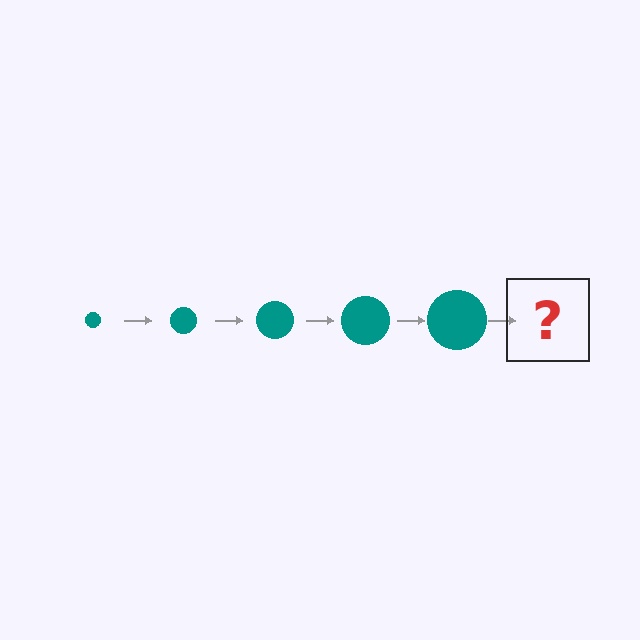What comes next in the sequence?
The next element should be a teal circle, larger than the previous one.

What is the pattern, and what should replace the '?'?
The pattern is that the circle gets progressively larger each step. The '?' should be a teal circle, larger than the previous one.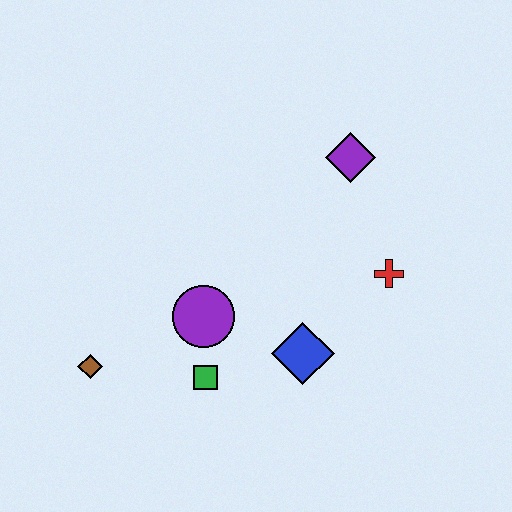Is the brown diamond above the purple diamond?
No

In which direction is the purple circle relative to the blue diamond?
The purple circle is to the left of the blue diamond.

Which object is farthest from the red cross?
The brown diamond is farthest from the red cross.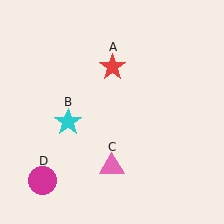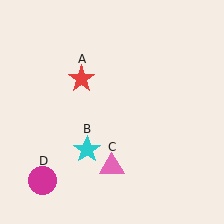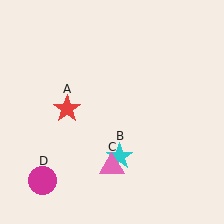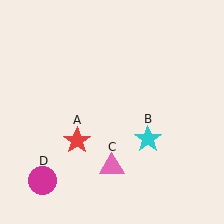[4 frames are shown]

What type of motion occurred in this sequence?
The red star (object A), cyan star (object B) rotated counterclockwise around the center of the scene.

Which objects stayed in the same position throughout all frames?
Pink triangle (object C) and magenta circle (object D) remained stationary.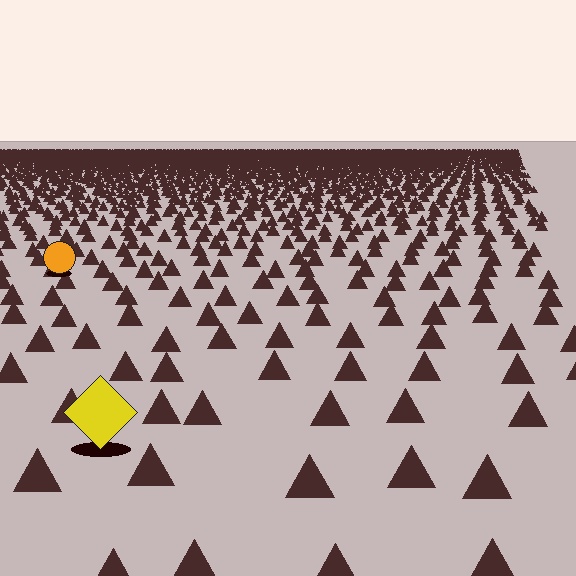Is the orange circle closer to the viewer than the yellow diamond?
No. The yellow diamond is closer — you can tell from the texture gradient: the ground texture is coarser near it.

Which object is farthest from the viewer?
The orange circle is farthest from the viewer. It appears smaller and the ground texture around it is denser.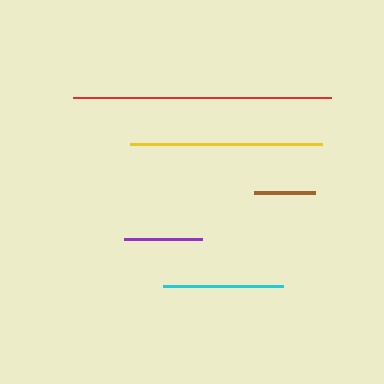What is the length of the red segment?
The red segment is approximately 258 pixels long.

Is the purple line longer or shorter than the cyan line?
The cyan line is longer than the purple line.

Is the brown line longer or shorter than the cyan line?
The cyan line is longer than the brown line.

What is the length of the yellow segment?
The yellow segment is approximately 191 pixels long.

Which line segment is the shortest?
The brown line is the shortest at approximately 61 pixels.